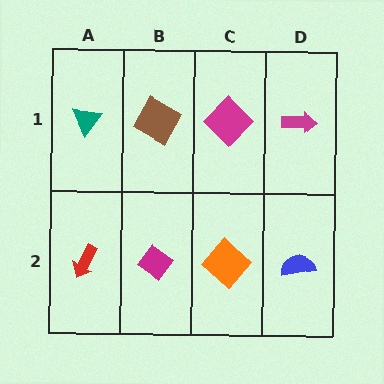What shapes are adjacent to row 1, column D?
A blue semicircle (row 2, column D), a magenta diamond (row 1, column C).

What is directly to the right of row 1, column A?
A brown square.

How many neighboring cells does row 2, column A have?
2.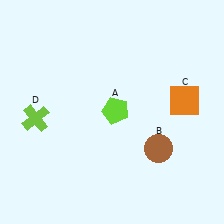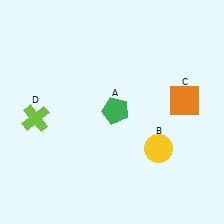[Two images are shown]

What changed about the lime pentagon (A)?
In Image 1, A is lime. In Image 2, it changed to green.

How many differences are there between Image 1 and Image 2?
There are 2 differences between the two images.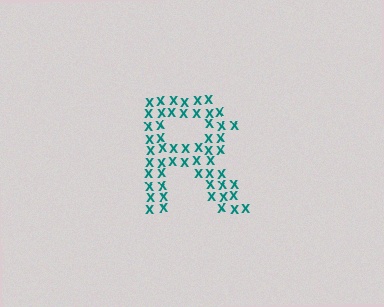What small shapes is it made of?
It is made of small letter X's.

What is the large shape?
The large shape is the letter R.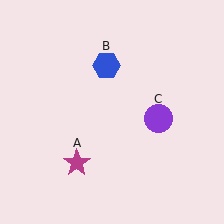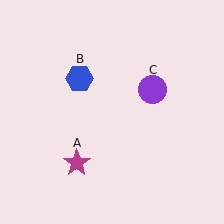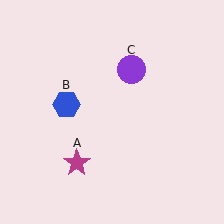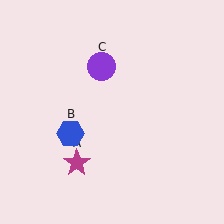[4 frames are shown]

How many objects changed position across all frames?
2 objects changed position: blue hexagon (object B), purple circle (object C).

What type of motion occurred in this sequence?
The blue hexagon (object B), purple circle (object C) rotated counterclockwise around the center of the scene.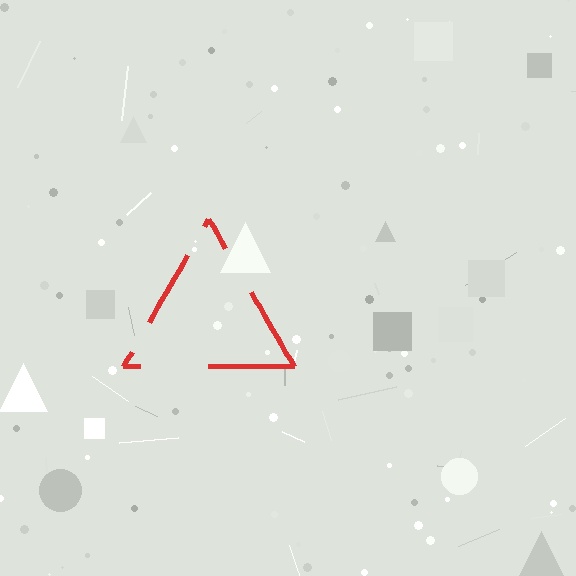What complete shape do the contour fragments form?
The contour fragments form a triangle.